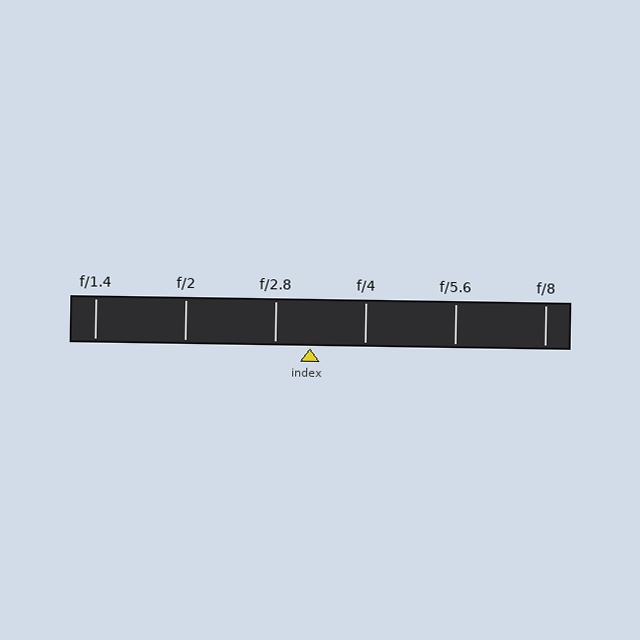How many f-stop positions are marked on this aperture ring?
There are 6 f-stop positions marked.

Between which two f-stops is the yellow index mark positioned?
The index mark is between f/2.8 and f/4.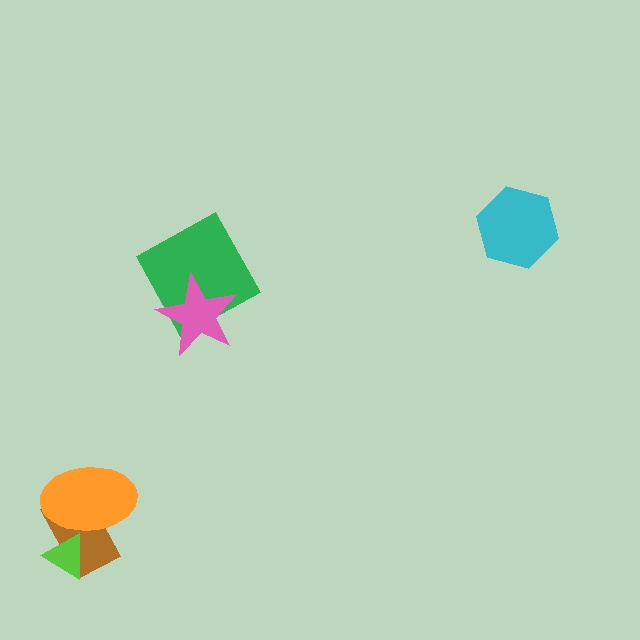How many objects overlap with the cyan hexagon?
0 objects overlap with the cyan hexagon.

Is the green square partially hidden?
Yes, it is partially covered by another shape.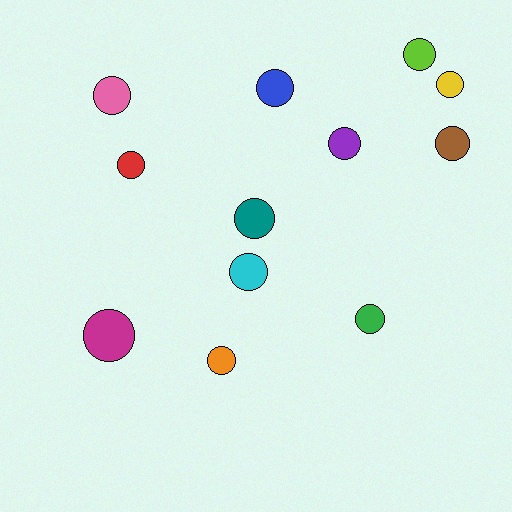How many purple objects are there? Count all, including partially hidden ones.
There is 1 purple object.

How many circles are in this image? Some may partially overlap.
There are 12 circles.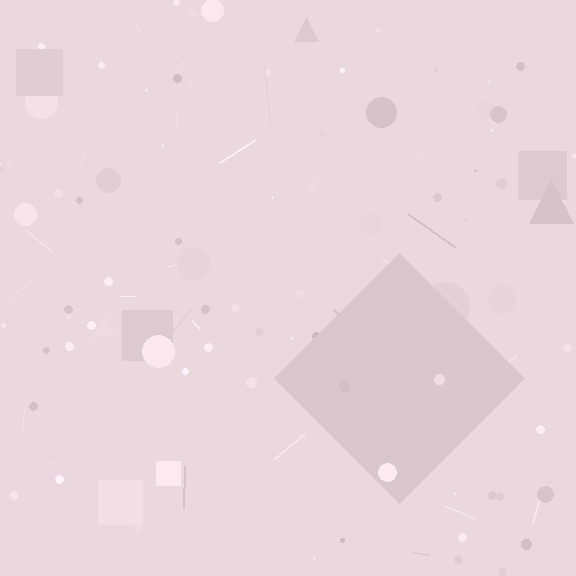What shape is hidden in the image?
A diamond is hidden in the image.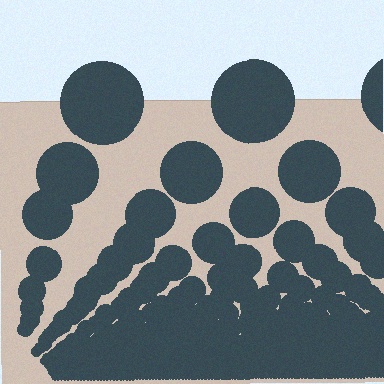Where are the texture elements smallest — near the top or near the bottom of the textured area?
Near the bottom.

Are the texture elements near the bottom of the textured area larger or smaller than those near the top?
Smaller. The gradient is inverted — elements near the bottom are smaller and denser.